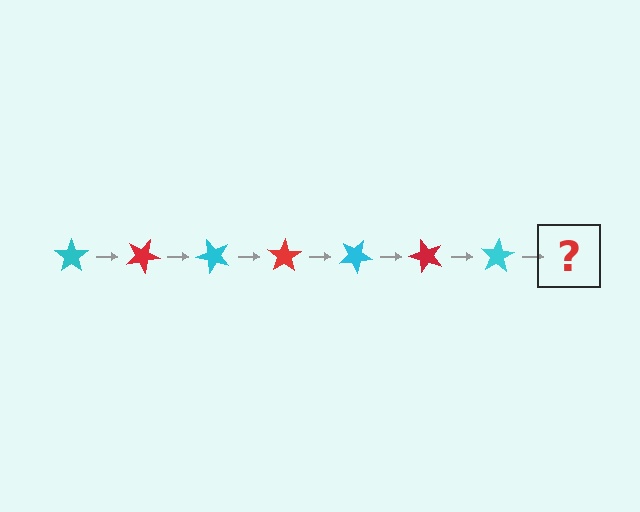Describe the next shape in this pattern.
It should be a red star, rotated 175 degrees from the start.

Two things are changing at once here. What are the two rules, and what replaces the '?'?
The two rules are that it rotates 25 degrees each step and the color cycles through cyan and red. The '?' should be a red star, rotated 175 degrees from the start.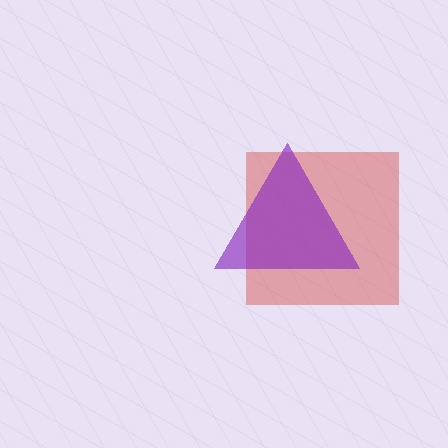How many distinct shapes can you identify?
There are 2 distinct shapes: a red square, a purple triangle.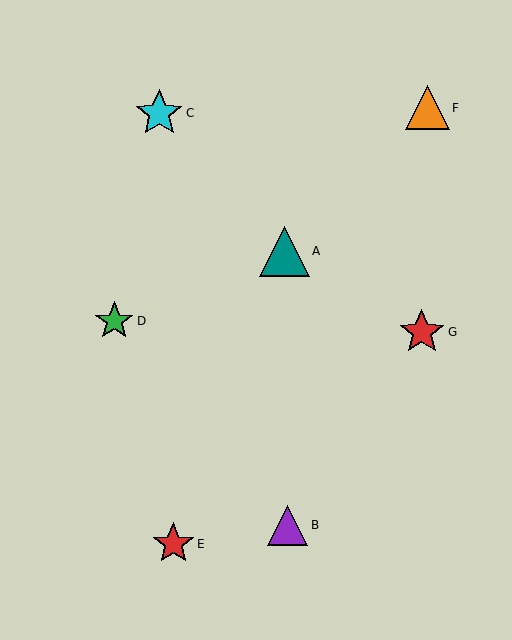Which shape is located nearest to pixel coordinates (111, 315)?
The green star (labeled D) at (114, 321) is nearest to that location.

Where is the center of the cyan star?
The center of the cyan star is at (159, 113).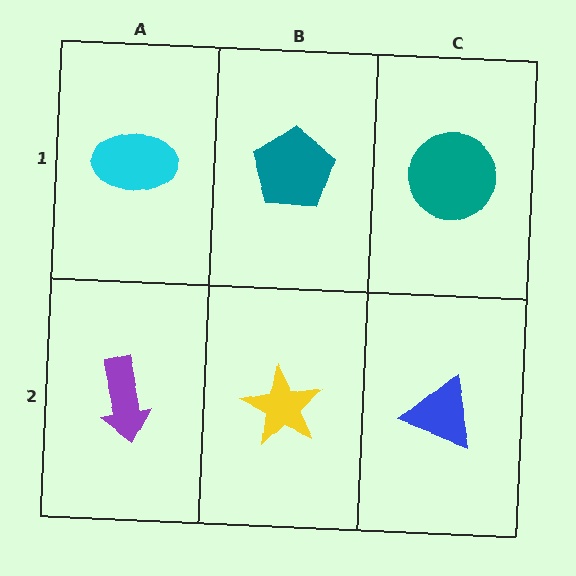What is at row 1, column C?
A teal circle.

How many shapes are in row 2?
3 shapes.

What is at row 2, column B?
A yellow star.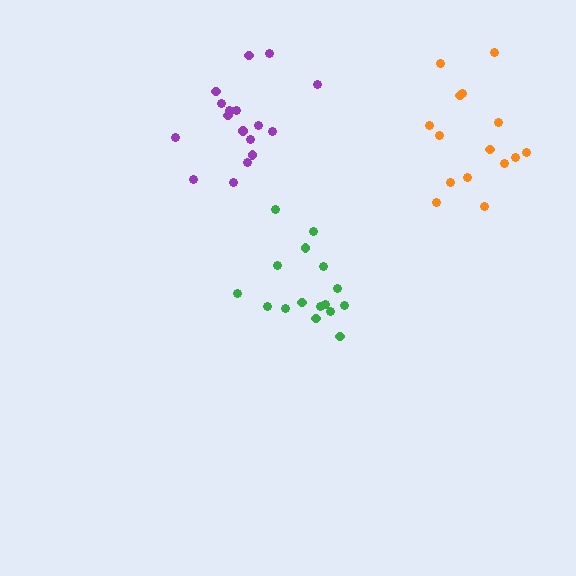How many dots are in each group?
Group 1: 17 dots, Group 2: 16 dots, Group 3: 15 dots (48 total).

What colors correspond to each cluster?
The clusters are colored: purple, green, orange.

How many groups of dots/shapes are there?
There are 3 groups.